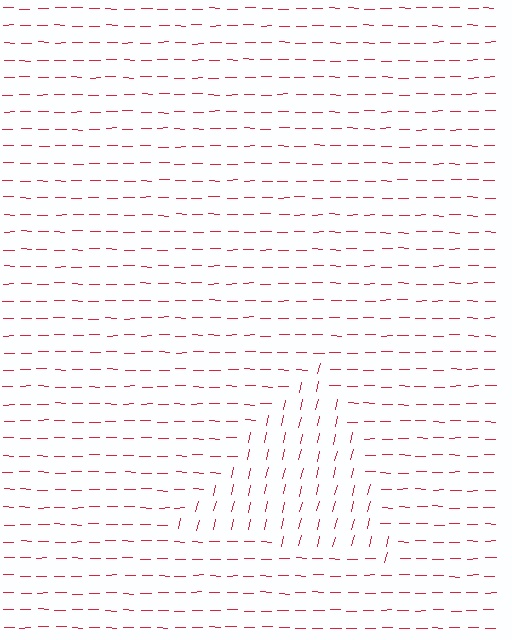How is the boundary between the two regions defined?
The boundary is defined purely by a change in line orientation (approximately 77 degrees difference). All lines are the same color and thickness.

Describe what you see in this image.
The image is filled with small red line segments. A triangle region in the image has lines oriented differently from the surrounding lines, creating a visible texture boundary.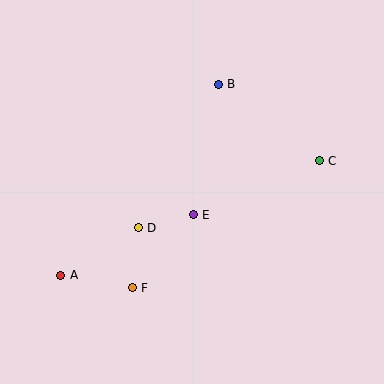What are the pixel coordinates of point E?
Point E is at (193, 215).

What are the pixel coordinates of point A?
Point A is at (61, 275).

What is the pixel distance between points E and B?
The distance between E and B is 133 pixels.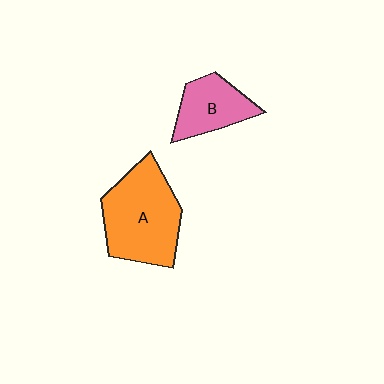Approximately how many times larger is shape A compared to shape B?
Approximately 1.8 times.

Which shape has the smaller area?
Shape B (pink).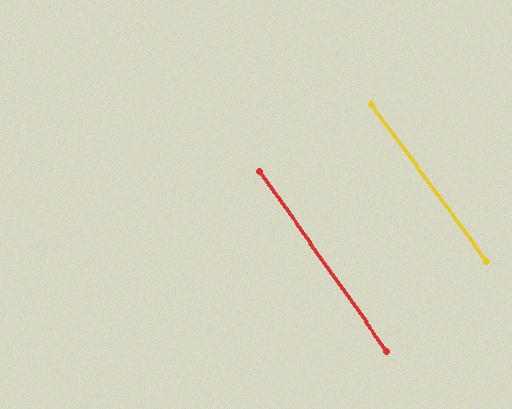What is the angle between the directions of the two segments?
Approximately 1 degree.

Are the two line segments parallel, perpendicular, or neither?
Parallel — their directions differ by only 1.0°.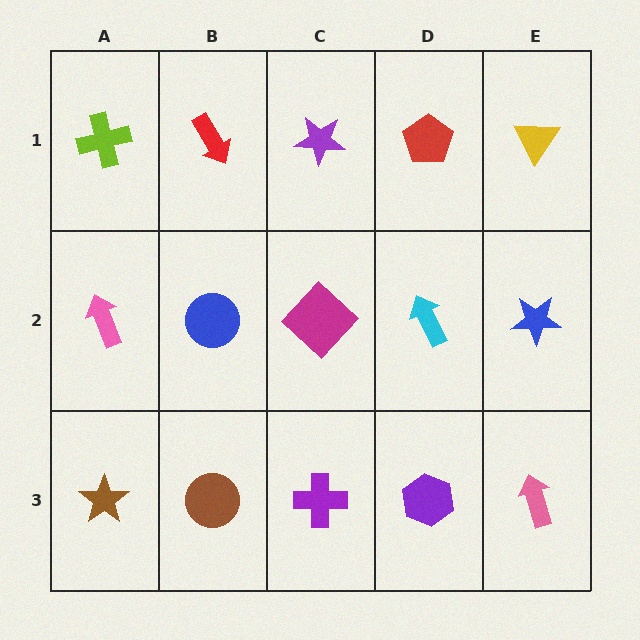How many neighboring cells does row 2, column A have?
3.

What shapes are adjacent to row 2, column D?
A red pentagon (row 1, column D), a purple hexagon (row 3, column D), a magenta diamond (row 2, column C), a blue star (row 2, column E).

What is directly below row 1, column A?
A pink arrow.